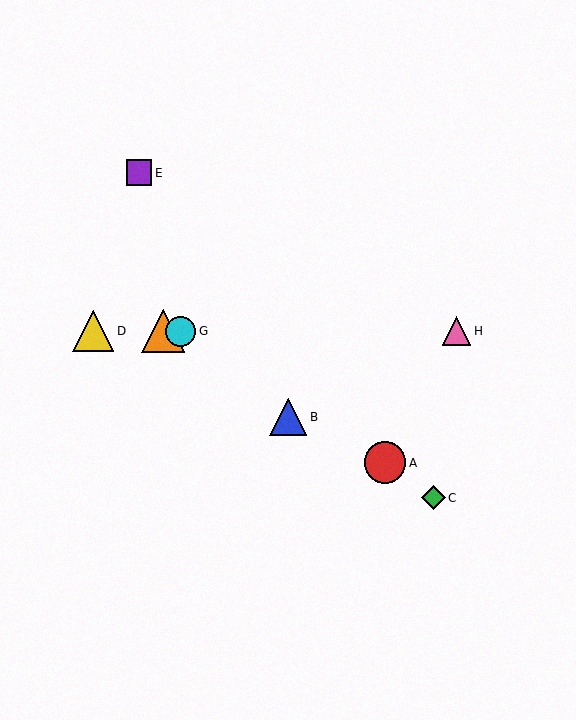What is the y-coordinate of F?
Object F is at y≈331.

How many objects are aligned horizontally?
4 objects (D, F, G, H) are aligned horizontally.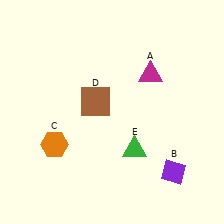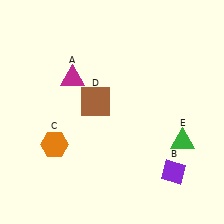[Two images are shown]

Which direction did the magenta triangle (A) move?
The magenta triangle (A) moved left.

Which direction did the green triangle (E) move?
The green triangle (E) moved right.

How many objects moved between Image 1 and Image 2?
2 objects moved between the two images.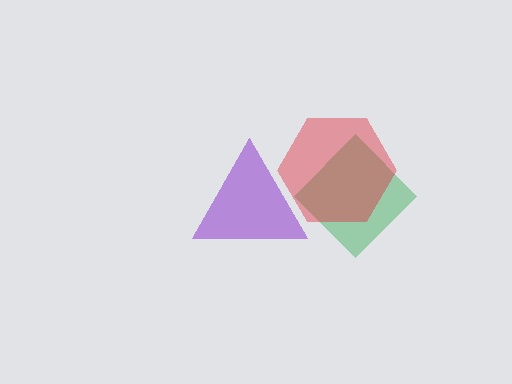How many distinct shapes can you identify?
There are 3 distinct shapes: a purple triangle, a green diamond, a red hexagon.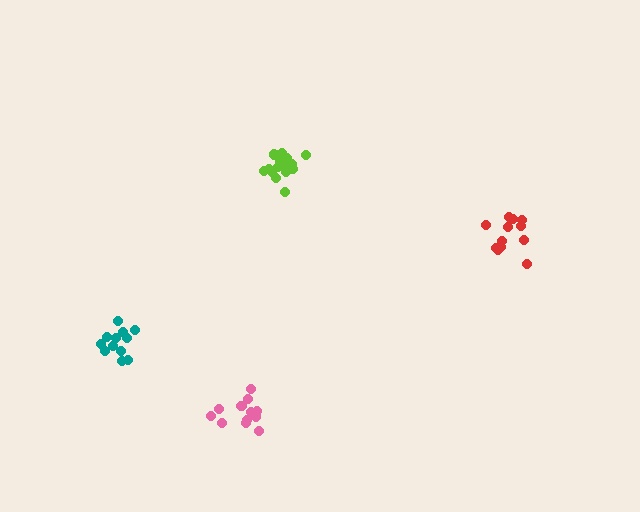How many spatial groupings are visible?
There are 4 spatial groupings.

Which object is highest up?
The lime cluster is topmost.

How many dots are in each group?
Group 1: 12 dots, Group 2: 12 dots, Group 3: 16 dots, Group 4: 13 dots (53 total).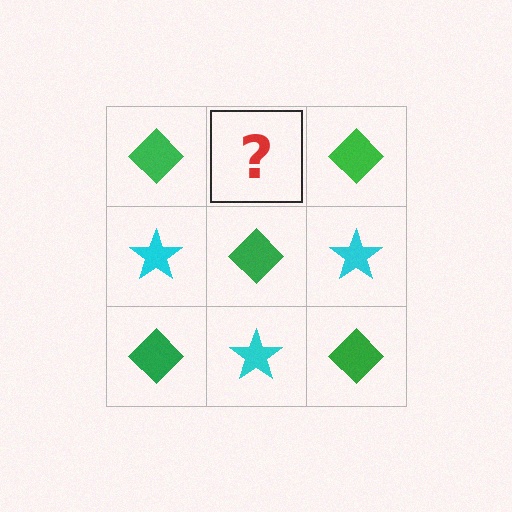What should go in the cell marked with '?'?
The missing cell should contain a cyan star.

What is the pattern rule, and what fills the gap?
The rule is that it alternates green diamond and cyan star in a checkerboard pattern. The gap should be filled with a cyan star.